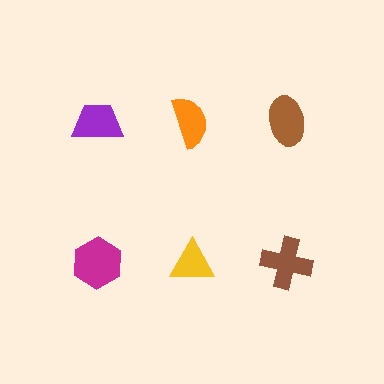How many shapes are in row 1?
3 shapes.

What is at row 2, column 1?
A magenta hexagon.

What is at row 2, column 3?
A brown cross.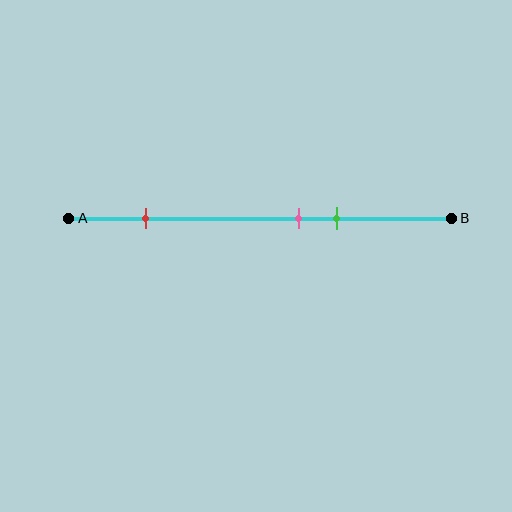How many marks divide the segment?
There are 3 marks dividing the segment.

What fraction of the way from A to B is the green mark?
The green mark is approximately 70% (0.7) of the way from A to B.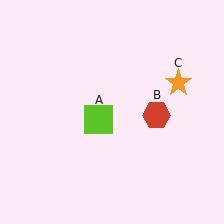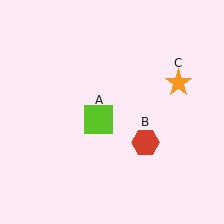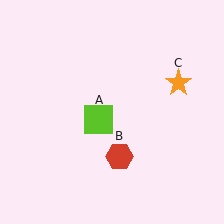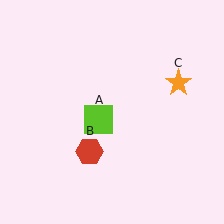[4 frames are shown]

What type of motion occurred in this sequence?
The red hexagon (object B) rotated clockwise around the center of the scene.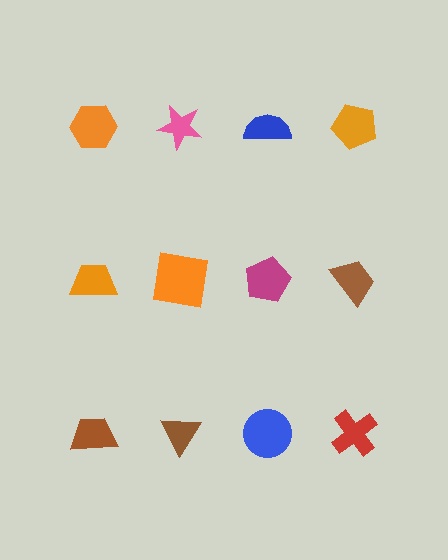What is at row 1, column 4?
An orange pentagon.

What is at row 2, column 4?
A brown trapezoid.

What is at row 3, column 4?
A red cross.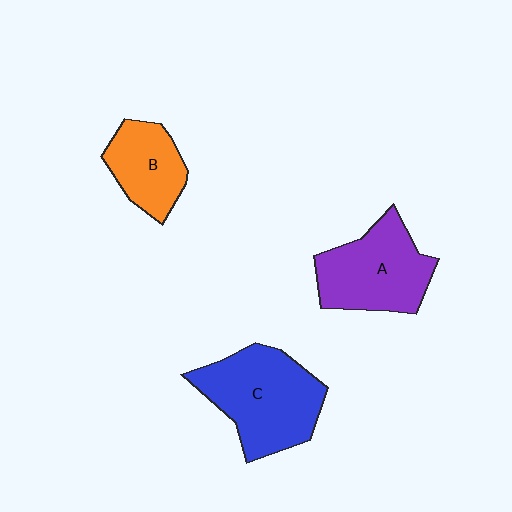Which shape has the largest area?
Shape C (blue).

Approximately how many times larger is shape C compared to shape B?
Approximately 1.7 times.